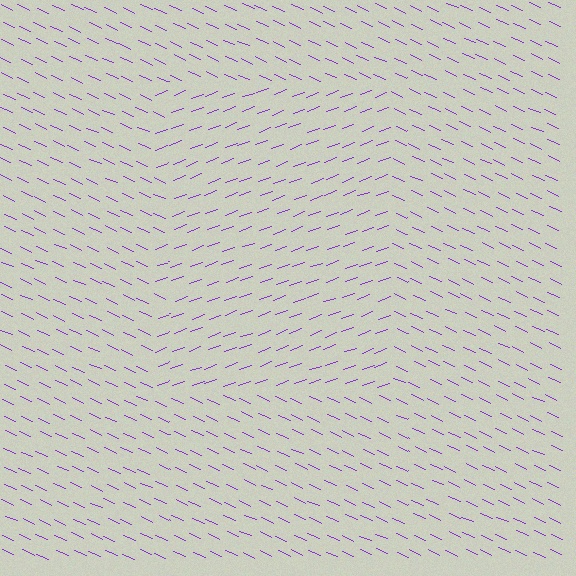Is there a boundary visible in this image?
Yes, there is a texture boundary formed by a change in line orientation.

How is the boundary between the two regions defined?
The boundary is defined purely by a change in line orientation (approximately 45 degrees difference). All lines are the same color and thickness.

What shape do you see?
I see a rectangle.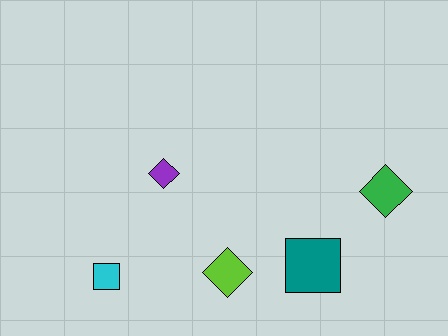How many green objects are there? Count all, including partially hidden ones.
There is 1 green object.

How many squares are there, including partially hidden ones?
There are 2 squares.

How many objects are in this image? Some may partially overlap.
There are 5 objects.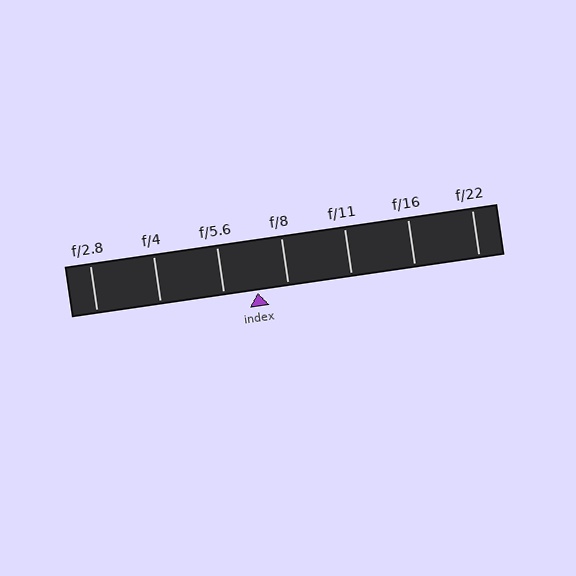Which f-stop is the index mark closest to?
The index mark is closest to f/8.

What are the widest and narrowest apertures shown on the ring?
The widest aperture shown is f/2.8 and the narrowest is f/22.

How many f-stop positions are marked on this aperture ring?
There are 7 f-stop positions marked.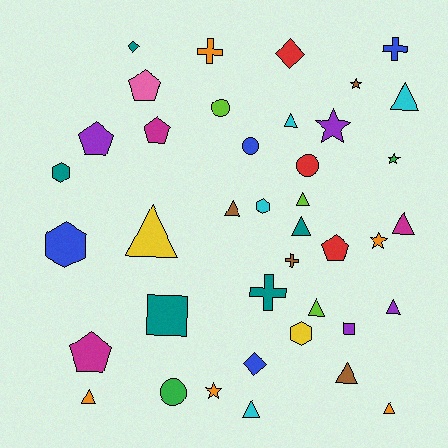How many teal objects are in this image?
There are 5 teal objects.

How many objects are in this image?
There are 40 objects.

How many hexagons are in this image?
There are 4 hexagons.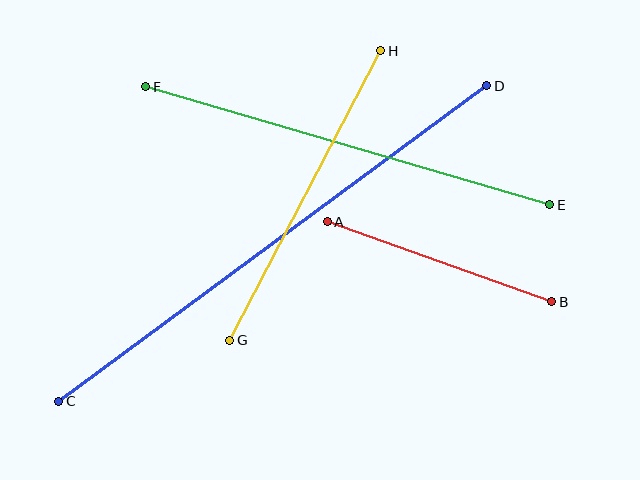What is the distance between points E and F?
The distance is approximately 421 pixels.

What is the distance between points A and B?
The distance is approximately 238 pixels.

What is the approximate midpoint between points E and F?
The midpoint is at approximately (348, 146) pixels.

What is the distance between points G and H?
The distance is approximately 326 pixels.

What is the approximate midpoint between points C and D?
The midpoint is at approximately (273, 244) pixels.